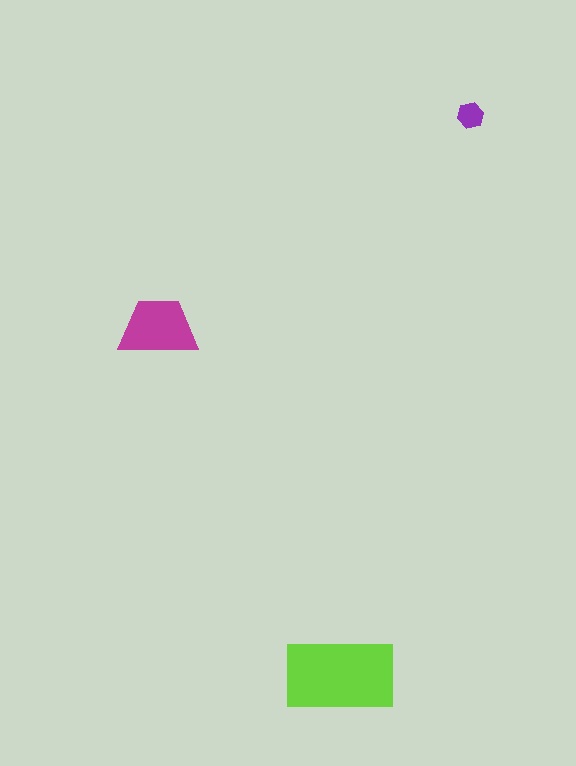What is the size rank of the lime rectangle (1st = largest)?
1st.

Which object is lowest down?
The lime rectangle is bottommost.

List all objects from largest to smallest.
The lime rectangle, the magenta trapezoid, the purple hexagon.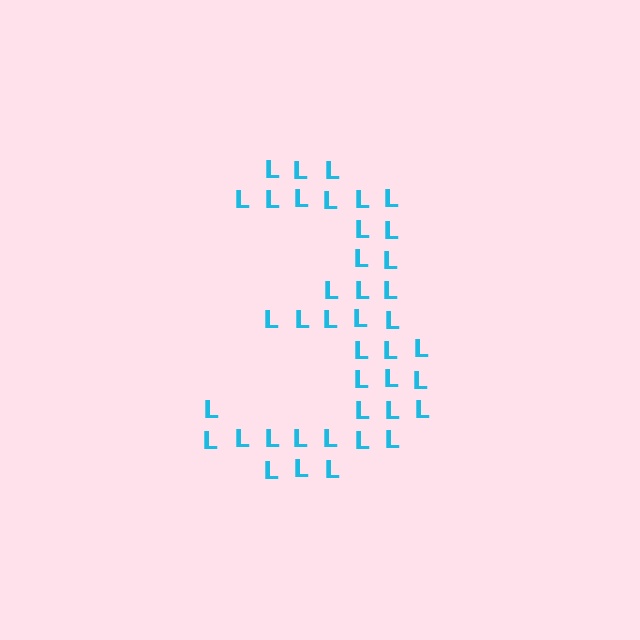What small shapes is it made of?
It is made of small letter L's.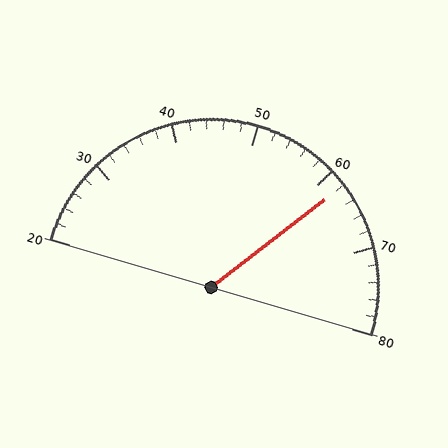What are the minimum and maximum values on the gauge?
The gauge ranges from 20 to 80.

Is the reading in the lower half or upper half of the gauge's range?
The reading is in the upper half of the range (20 to 80).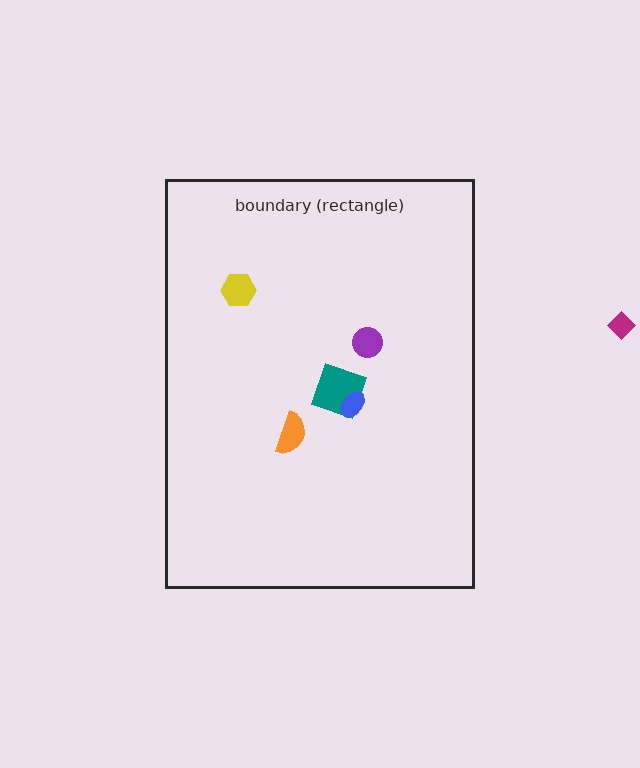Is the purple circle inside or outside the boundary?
Inside.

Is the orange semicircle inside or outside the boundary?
Inside.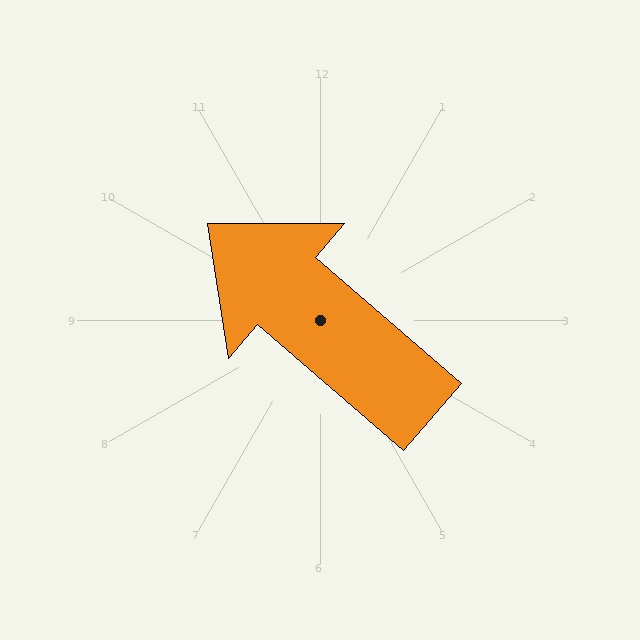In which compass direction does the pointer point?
Northwest.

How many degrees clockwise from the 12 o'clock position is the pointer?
Approximately 311 degrees.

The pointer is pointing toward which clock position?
Roughly 10 o'clock.